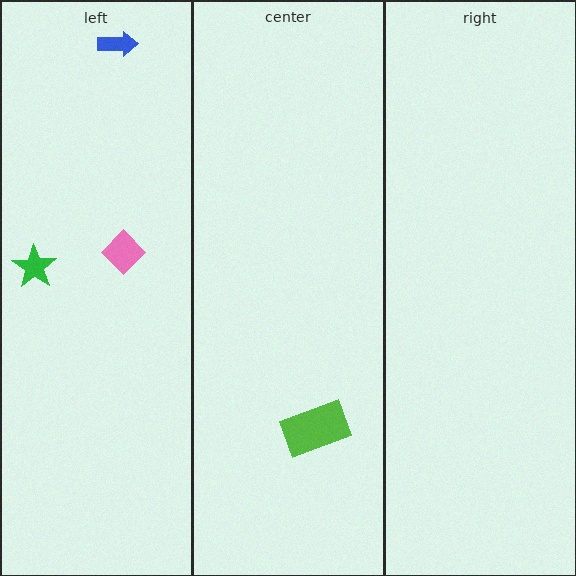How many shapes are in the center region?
1.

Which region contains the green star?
The left region.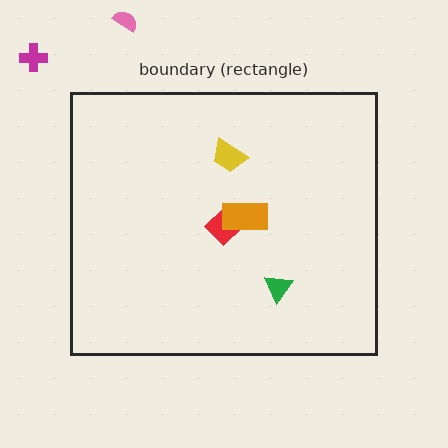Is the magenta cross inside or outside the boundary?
Outside.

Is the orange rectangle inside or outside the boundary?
Inside.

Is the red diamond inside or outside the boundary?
Inside.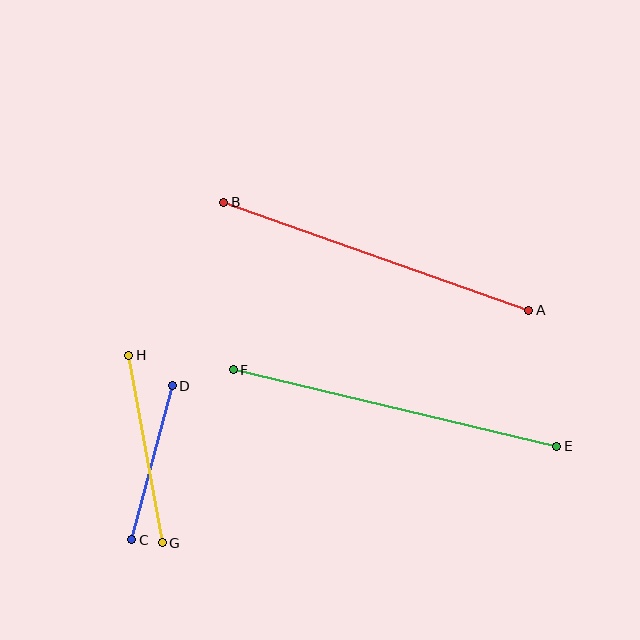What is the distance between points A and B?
The distance is approximately 324 pixels.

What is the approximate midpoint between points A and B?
The midpoint is at approximately (376, 256) pixels.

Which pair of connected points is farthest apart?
Points E and F are farthest apart.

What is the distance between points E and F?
The distance is approximately 332 pixels.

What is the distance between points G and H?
The distance is approximately 190 pixels.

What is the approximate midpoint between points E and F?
The midpoint is at approximately (395, 408) pixels.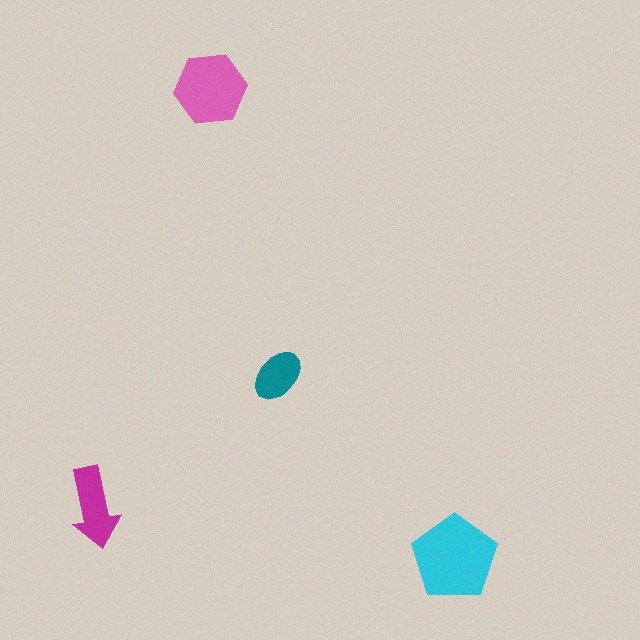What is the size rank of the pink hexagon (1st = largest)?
2nd.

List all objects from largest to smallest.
The cyan pentagon, the pink hexagon, the magenta arrow, the teal ellipse.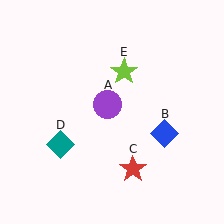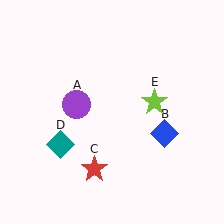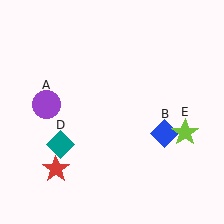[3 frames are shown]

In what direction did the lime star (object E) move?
The lime star (object E) moved down and to the right.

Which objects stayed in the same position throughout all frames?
Blue diamond (object B) and teal diamond (object D) remained stationary.